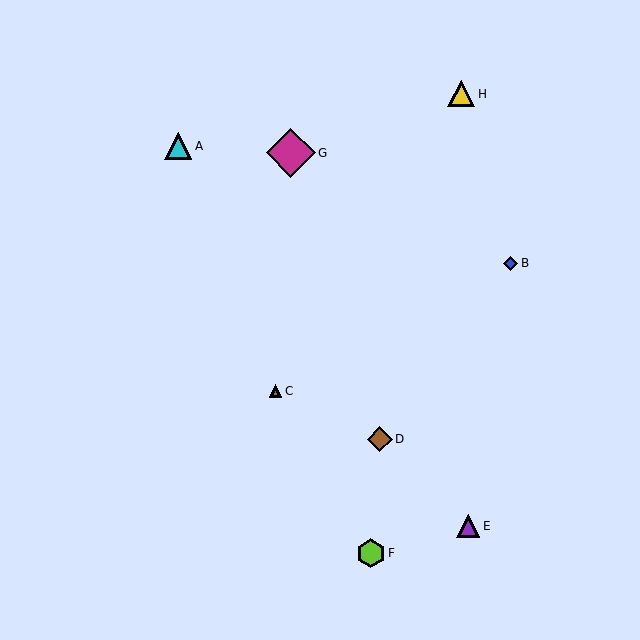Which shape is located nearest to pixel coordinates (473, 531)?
The purple triangle (labeled E) at (468, 526) is nearest to that location.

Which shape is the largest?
The magenta diamond (labeled G) is the largest.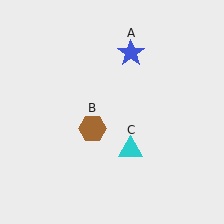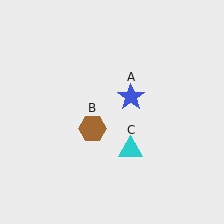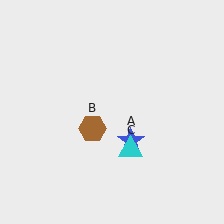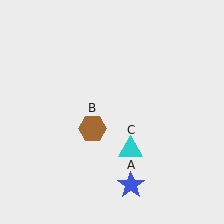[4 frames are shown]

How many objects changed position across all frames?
1 object changed position: blue star (object A).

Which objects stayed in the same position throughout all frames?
Brown hexagon (object B) and cyan triangle (object C) remained stationary.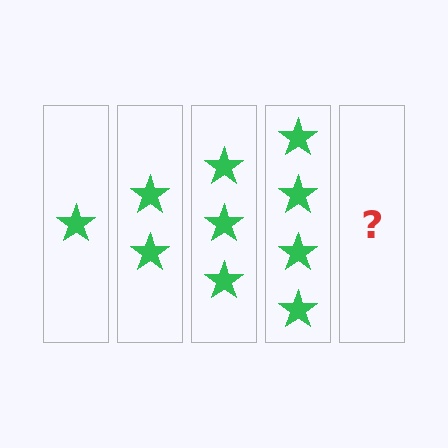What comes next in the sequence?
The next element should be 5 stars.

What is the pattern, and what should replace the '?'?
The pattern is that each step adds one more star. The '?' should be 5 stars.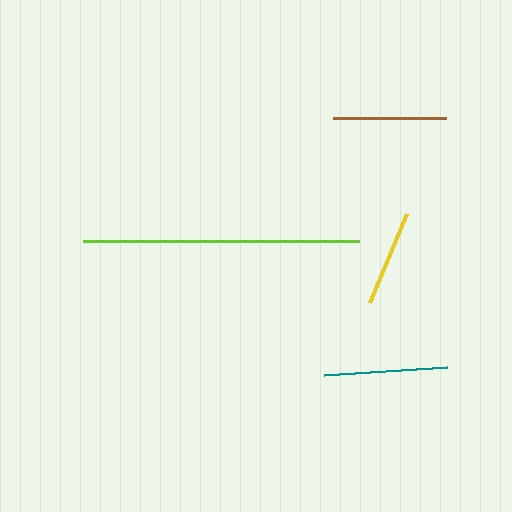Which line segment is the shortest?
The yellow line is the shortest at approximately 96 pixels.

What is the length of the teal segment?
The teal segment is approximately 123 pixels long.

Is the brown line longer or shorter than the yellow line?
The brown line is longer than the yellow line.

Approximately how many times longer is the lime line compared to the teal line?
The lime line is approximately 2.2 times the length of the teal line.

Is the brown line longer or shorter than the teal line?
The teal line is longer than the brown line.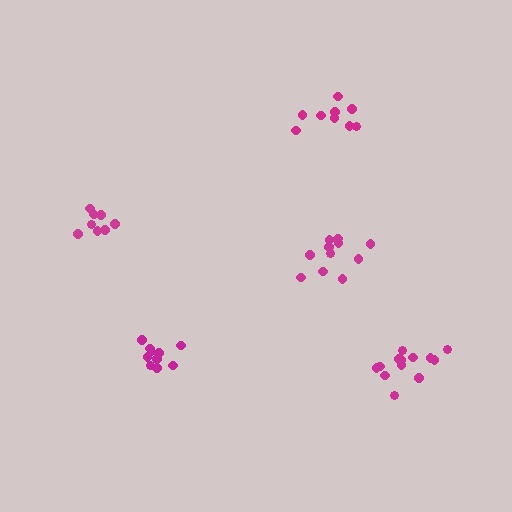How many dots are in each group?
Group 1: 8 dots, Group 2: 11 dots, Group 3: 9 dots, Group 4: 14 dots, Group 5: 10 dots (52 total).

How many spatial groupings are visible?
There are 5 spatial groupings.